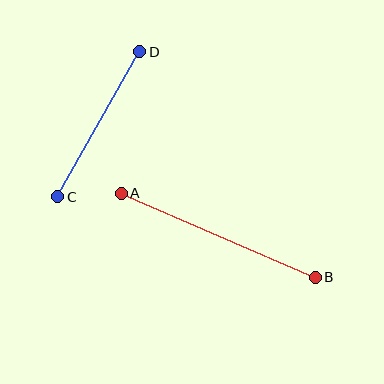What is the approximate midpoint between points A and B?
The midpoint is at approximately (218, 235) pixels.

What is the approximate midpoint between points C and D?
The midpoint is at approximately (99, 124) pixels.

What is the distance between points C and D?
The distance is approximately 167 pixels.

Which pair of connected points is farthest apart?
Points A and B are farthest apart.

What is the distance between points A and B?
The distance is approximately 211 pixels.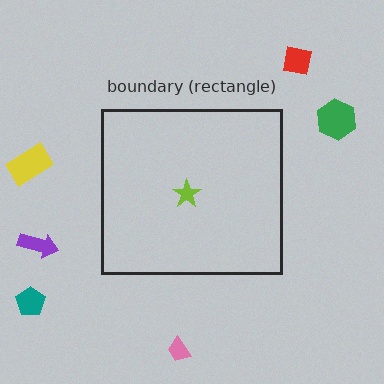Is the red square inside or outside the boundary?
Outside.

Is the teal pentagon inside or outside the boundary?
Outside.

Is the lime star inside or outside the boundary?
Inside.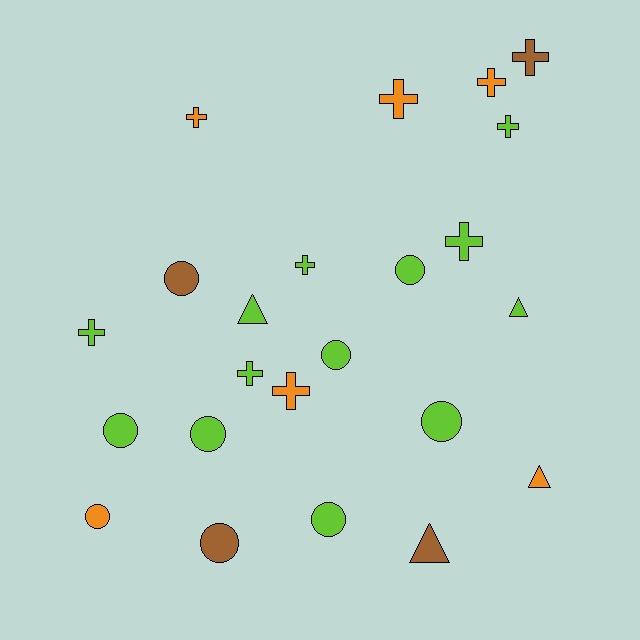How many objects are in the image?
There are 23 objects.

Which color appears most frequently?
Lime, with 13 objects.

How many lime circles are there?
There are 6 lime circles.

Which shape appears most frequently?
Cross, with 10 objects.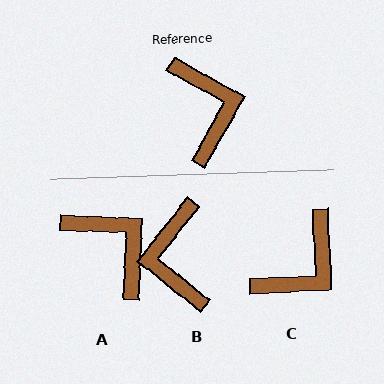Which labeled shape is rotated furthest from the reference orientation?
B, about 171 degrees away.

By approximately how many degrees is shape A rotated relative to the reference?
Approximately 27 degrees counter-clockwise.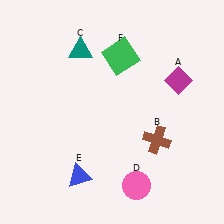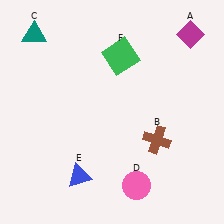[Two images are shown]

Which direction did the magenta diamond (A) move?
The magenta diamond (A) moved up.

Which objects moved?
The objects that moved are: the magenta diamond (A), the teal triangle (C).